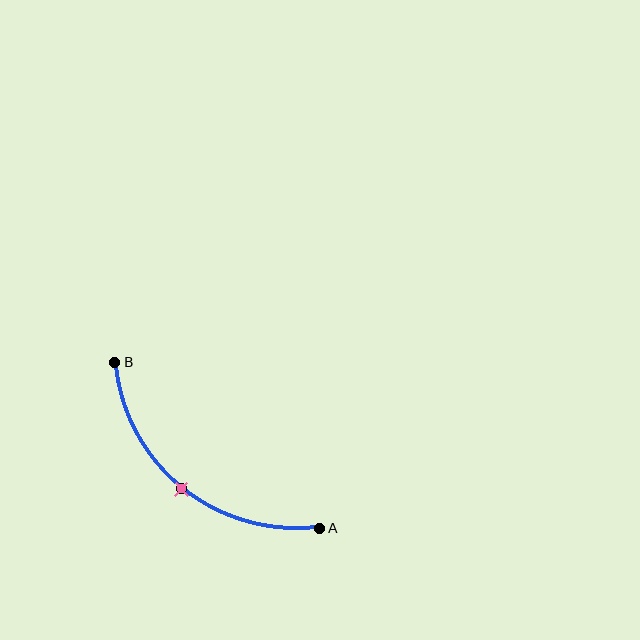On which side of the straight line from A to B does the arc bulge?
The arc bulges below and to the left of the straight line connecting A and B.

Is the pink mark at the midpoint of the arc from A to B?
Yes. The pink mark lies on the arc at equal arc-length from both A and B — it is the arc midpoint.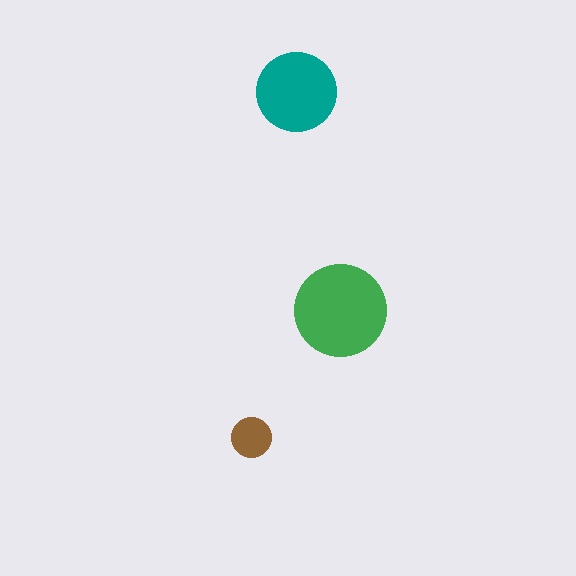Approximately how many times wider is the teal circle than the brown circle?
About 2 times wider.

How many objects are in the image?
There are 3 objects in the image.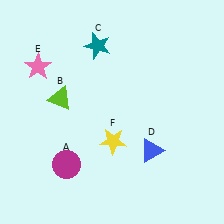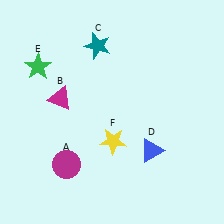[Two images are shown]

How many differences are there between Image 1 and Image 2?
There are 2 differences between the two images.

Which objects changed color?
B changed from lime to magenta. E changed from pink to green.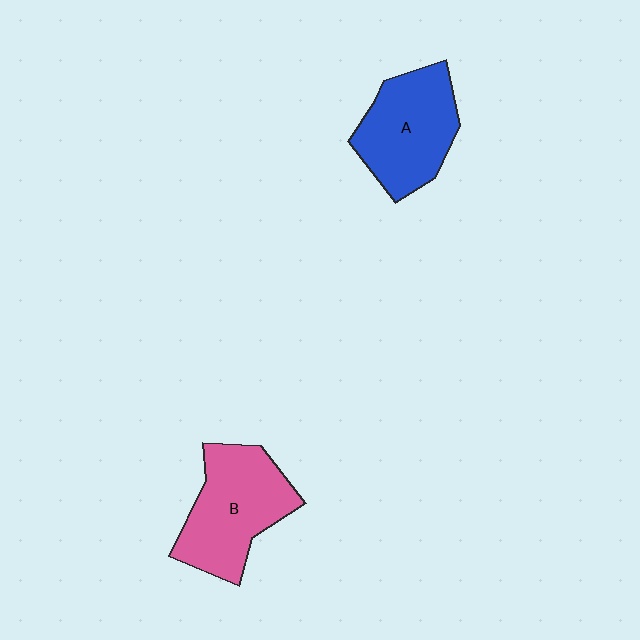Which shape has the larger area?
Shape B (pink).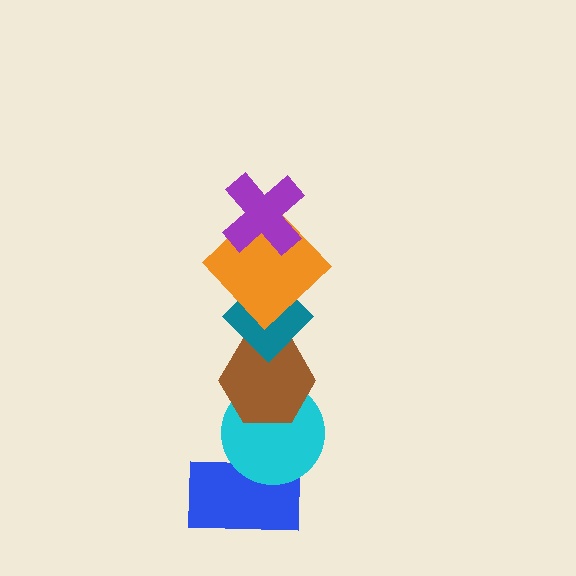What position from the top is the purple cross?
The purple cross is 1st from the top.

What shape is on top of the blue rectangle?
The cyan circle is on top of the blue rectangle.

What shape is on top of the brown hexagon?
The teal diamond is on top of the brown hexagon.